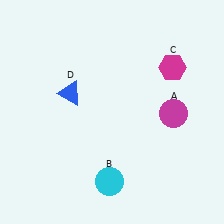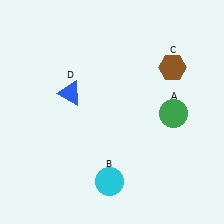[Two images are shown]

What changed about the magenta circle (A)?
In Image 1, A is magenta. In Image 2, it changed to green.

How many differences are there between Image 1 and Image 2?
There are 2 differences between the two images.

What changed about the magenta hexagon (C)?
In Image 1, C is magenta. In Image 2, it changed to brown.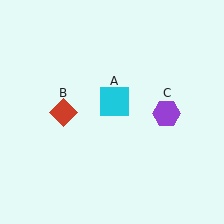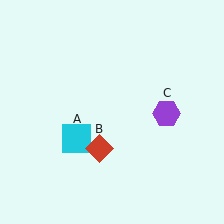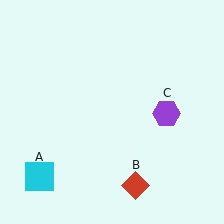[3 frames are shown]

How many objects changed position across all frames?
2 objects changed position: cyan square (object A), red diamond (object B).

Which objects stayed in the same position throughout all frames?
Purple hexagon (object C) remained stationary.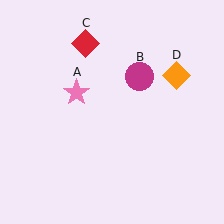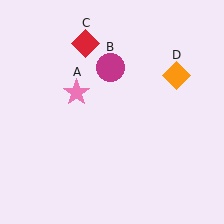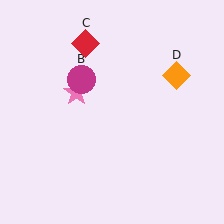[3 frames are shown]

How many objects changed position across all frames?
1 object changed position: magenta circle (object B).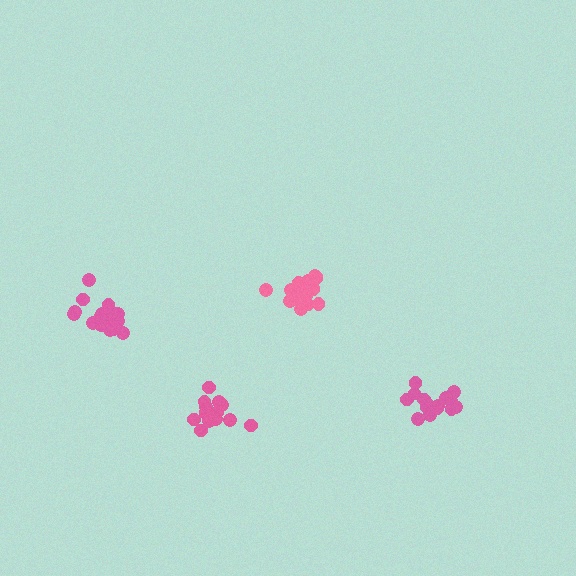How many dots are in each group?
Group 1: 17 dots, Group 2: 18 dots, Group 3: 16 dots, Group 4: 14 dots (65 total).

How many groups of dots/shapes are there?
There are 4 groups.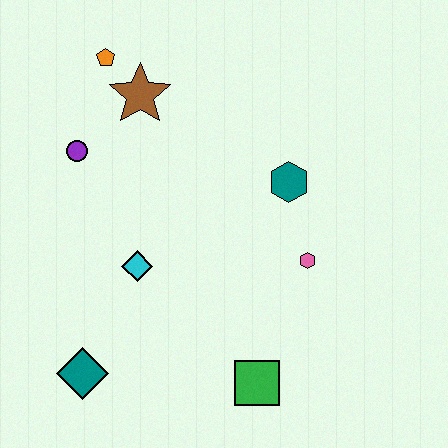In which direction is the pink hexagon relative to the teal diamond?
The pink hexagon is to the right of the teal diamond.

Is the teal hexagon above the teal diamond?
Yes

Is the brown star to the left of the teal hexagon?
Yes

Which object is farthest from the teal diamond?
The orange pentagon is farthest from the teal diamond.